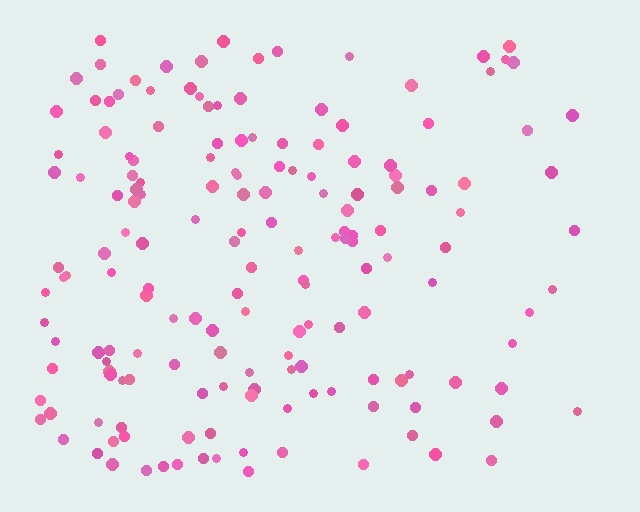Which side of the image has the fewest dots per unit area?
The right.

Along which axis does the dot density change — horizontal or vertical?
Horizontal.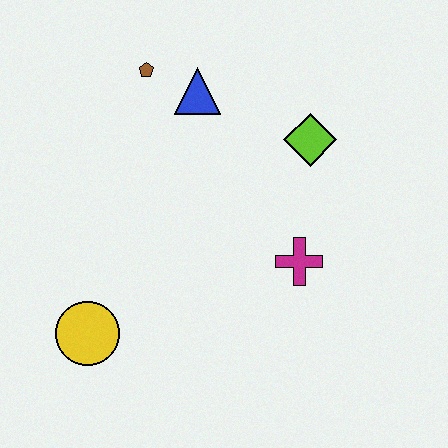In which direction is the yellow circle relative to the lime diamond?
The yellow circle is to the left of the lime diamond.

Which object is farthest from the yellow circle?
The lime diamond is farthest from the yellow circle.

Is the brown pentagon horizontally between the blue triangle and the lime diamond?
No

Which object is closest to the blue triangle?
The brown pentagon is closest to the blue triangle.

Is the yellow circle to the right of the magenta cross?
No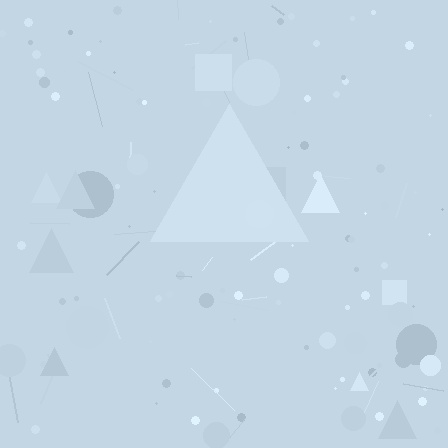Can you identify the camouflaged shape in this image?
The camouflaged shape is a triangle.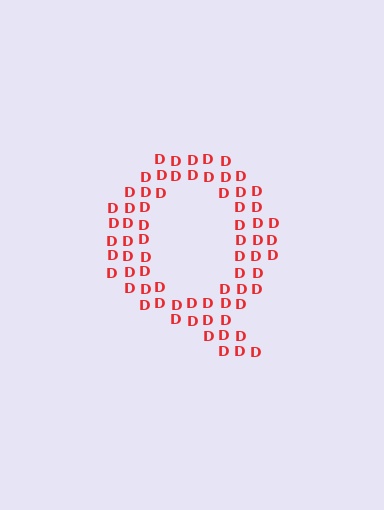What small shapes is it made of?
It is made of small letter D's.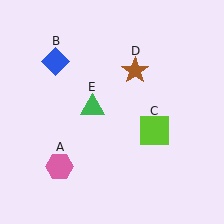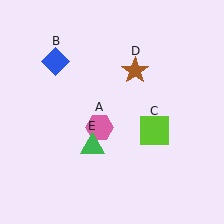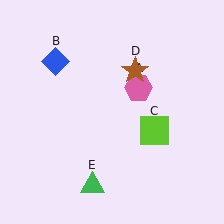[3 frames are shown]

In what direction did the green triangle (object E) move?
The green triangle (object E) moved down.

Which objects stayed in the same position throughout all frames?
Blue diamond (object B) and lime square (object C) and brown star (object D) remained stationary.